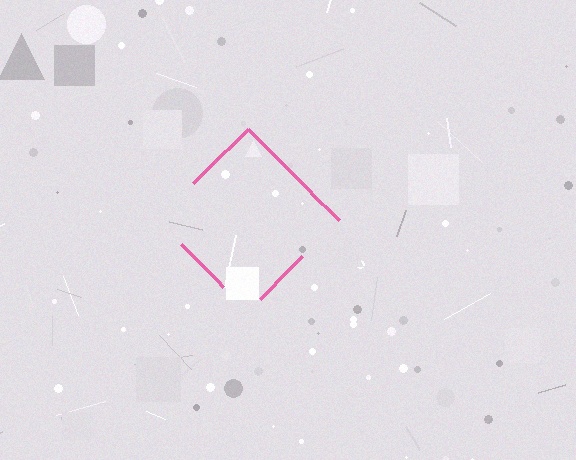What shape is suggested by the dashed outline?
The dashed outline suggests a diamond.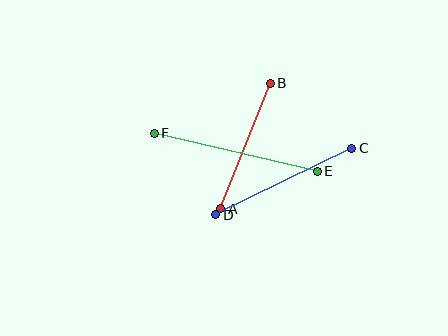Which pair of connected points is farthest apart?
Points E and F are farthest apart.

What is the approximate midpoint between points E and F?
The midpoint is at approximately (236, 152) pixels.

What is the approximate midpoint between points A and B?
The midpoint is at approximately (246, 146) pixels.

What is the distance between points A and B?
The distance is approximately 135 pixels.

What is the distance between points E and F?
The distance is approximately 167 pixels.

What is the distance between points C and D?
The distance is approximately 151 pixels.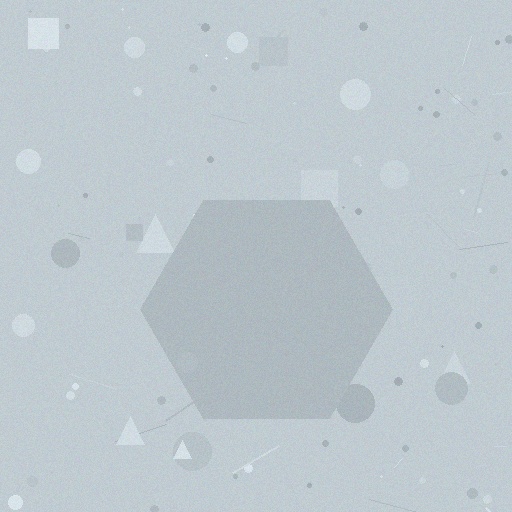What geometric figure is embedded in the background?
A hexagon is embedded in the background.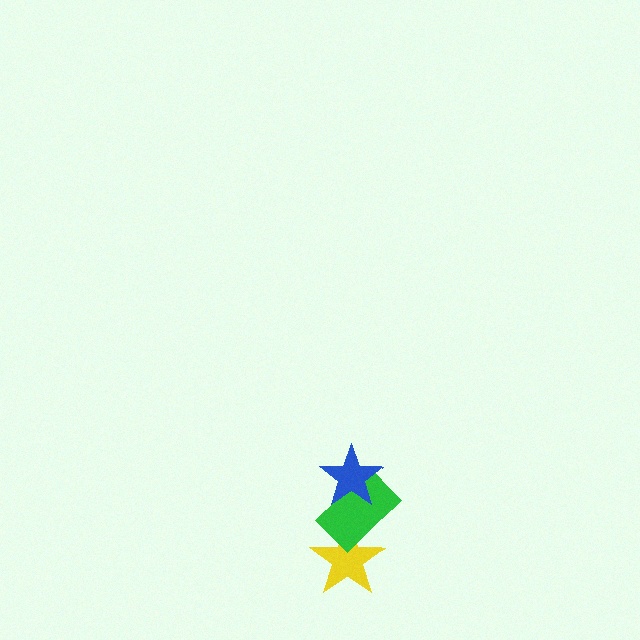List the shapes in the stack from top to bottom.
From top to bottom: the blue star, the green rectangle, the yellow star.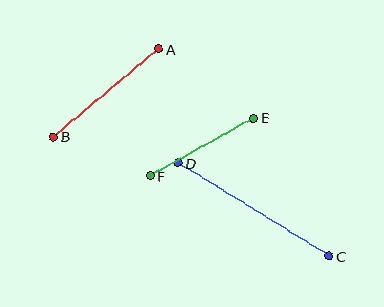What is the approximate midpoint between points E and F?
The midpoint is at approximately (202, 147) pixels.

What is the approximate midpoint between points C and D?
The midpoint is at approximately (254, 210) pixels.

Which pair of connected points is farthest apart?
Points C and D are farthest apart.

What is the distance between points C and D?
The distance is approximately 177 pixels.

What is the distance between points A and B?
The distance is approximately 137 pixels.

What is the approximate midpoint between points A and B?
The midpoint is at approximately (106, 93) pixels.